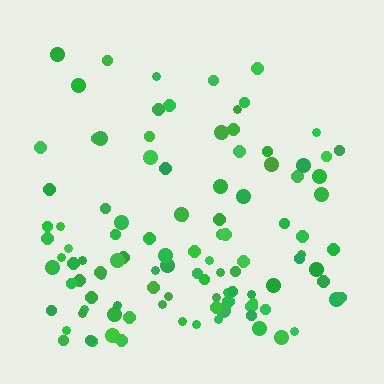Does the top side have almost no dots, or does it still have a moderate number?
Still a moderate number, just noticeably fewer than the bottom.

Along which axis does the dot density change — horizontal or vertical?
Vertical.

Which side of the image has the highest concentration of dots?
The bottom.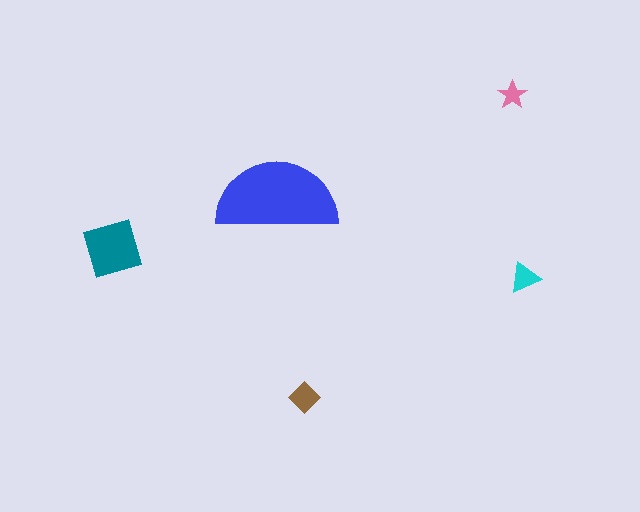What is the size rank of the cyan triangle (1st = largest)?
4th.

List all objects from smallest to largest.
The pink star, the cyan triangle, the brown diamond, the teal square, the blue semicircle.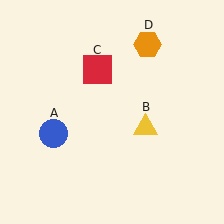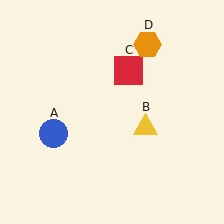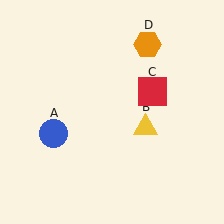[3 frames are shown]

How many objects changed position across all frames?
1 object changed position: red square (object C).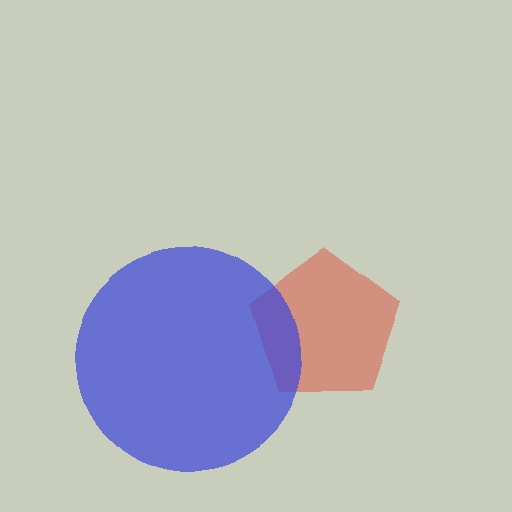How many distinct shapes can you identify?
There are 2 distinct shapes: a red pentagon, a blue circle.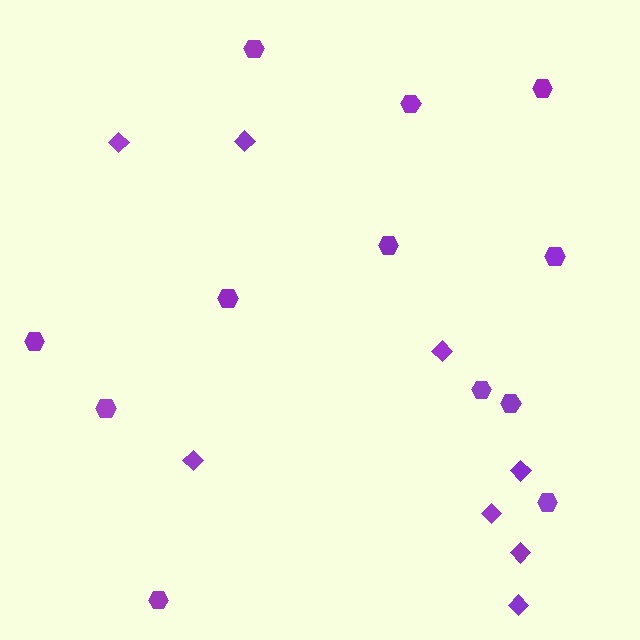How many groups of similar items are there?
There are 2 groups: one group of diamonds (8) and one group of hexagons (12).